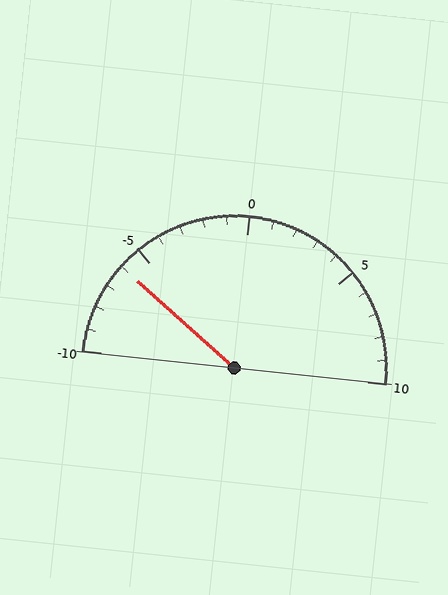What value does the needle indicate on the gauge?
The needle indicates approximately -6.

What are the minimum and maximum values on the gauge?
The gauge ranges from -10 to 10.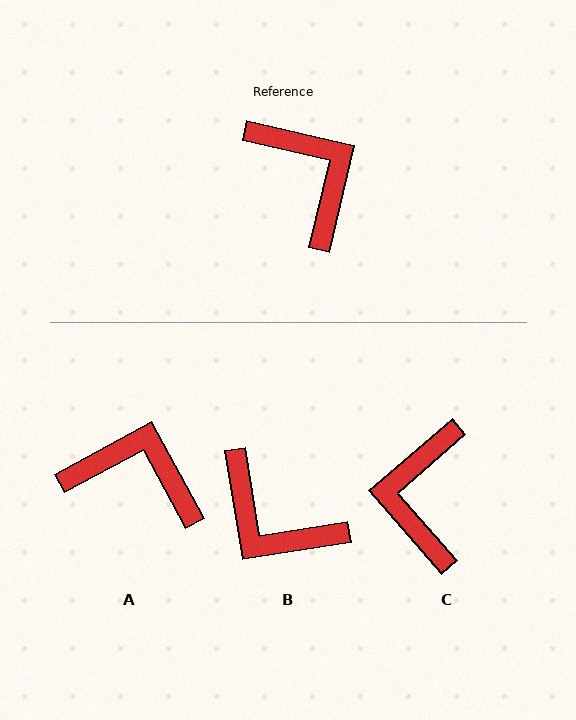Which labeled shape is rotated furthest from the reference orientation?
B, about 158 degrees away.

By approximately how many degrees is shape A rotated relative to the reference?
Approximately 42 degrees counter-clockwise.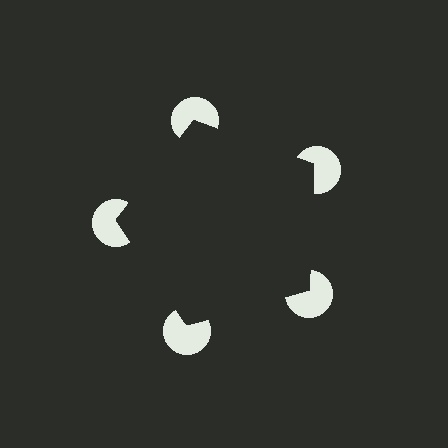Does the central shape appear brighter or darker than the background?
It typically appears slightly darker than the background, even though no actual brightness change is drawn.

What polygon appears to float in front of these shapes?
An illusory pentagon — its edges are inferred from the aligned wedge cuts in the pac-man discs, not physically drawn.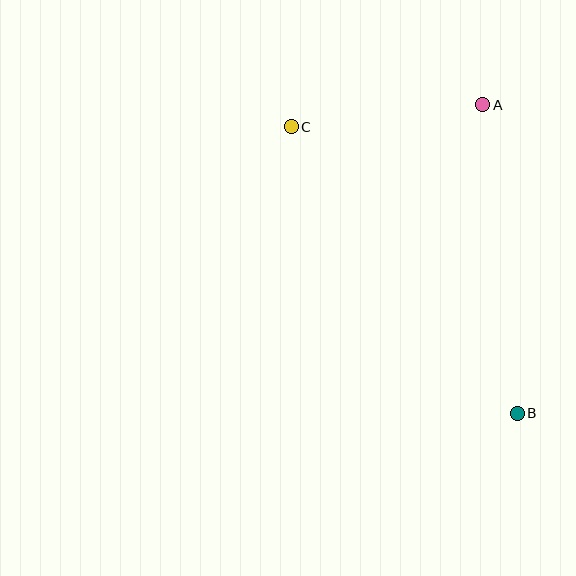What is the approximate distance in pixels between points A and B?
The distance between A and B is approximately 310 pixels.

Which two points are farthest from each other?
Points B and C are farthest from each other.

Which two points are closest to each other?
Points A and C are closest to each other.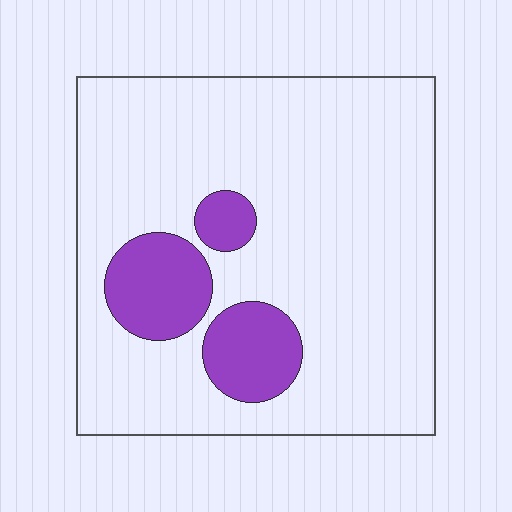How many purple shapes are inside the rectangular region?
3.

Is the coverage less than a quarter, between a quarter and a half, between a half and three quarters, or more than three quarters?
Less than a quarter.